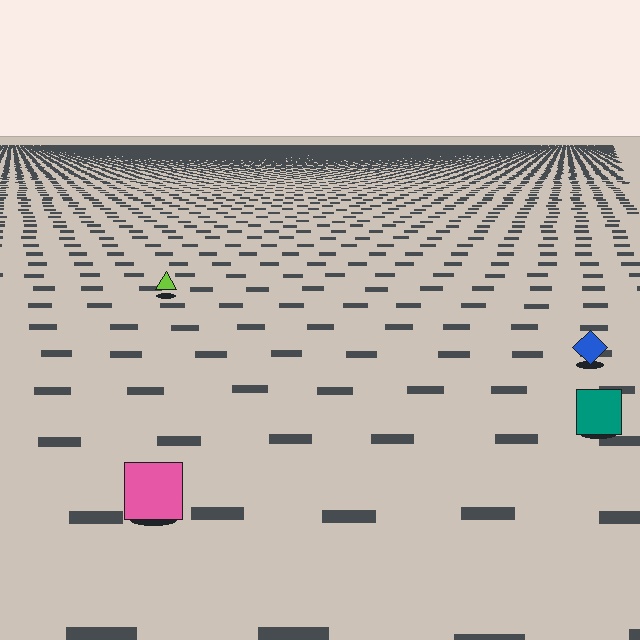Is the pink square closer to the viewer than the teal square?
Yes. The pink square is closer — you can tell from the texture gradient: the ground texture is coarser near it.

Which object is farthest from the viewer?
The lime triangle is farthest from the viewer. It appears smaller and the ground texture around it is denser.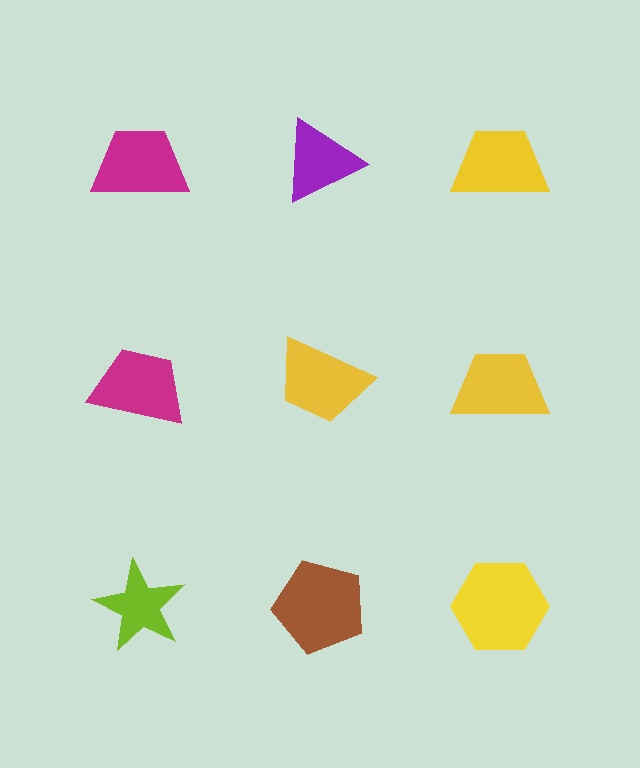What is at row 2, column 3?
A yellow trapezoid.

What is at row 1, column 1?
A magenta trapezoid.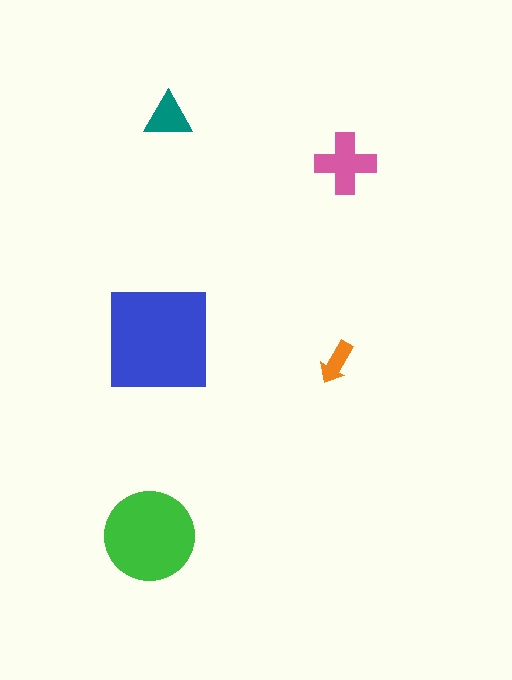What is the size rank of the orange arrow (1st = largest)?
5th.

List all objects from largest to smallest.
The blue square, the green circle, the pink cross, the teal triangle, the orange arrow.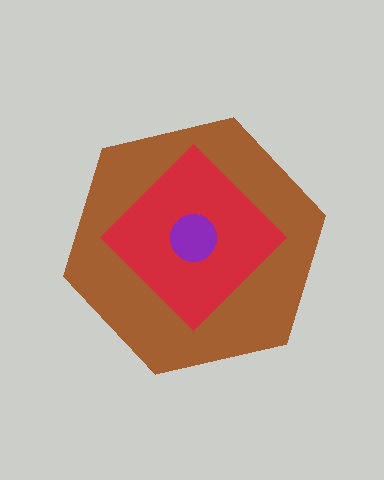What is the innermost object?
The purple circle.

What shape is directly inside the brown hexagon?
The red diamond.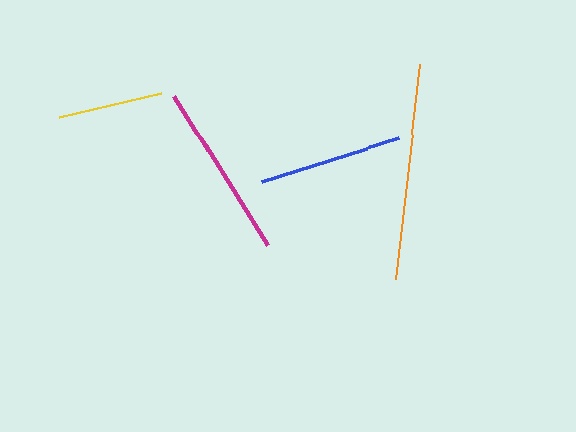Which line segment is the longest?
The orange line is the longest at approximately 217 pixels.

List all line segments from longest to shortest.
From longest to shortest: orange, magenta, blue, yellow.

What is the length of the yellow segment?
The yellow segment is approximately 105 pixels long.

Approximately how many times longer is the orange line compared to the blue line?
The orange line is approximately 1.5 times the length of the blue line.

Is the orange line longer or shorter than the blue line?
The orange line is longer than the blue line.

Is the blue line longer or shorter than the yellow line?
The blue line is longer than the yellow line.